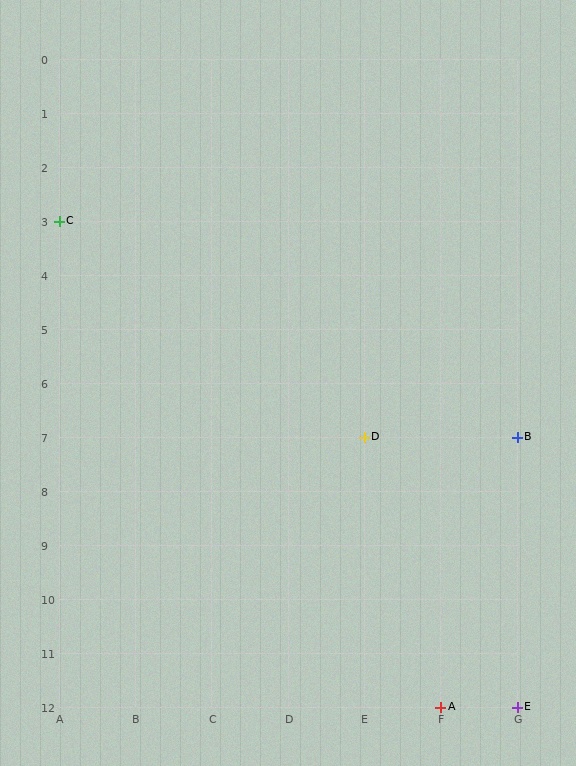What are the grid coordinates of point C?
Point C is at grid coordinates (A, 3).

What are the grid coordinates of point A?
Point A is at grid coordinates (F, 12).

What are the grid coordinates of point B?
Point B is at grid coordinates (G, 7).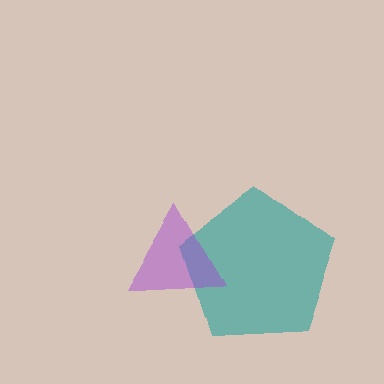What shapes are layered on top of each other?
The layered shapes are: a teal pentagon, a purple triangle.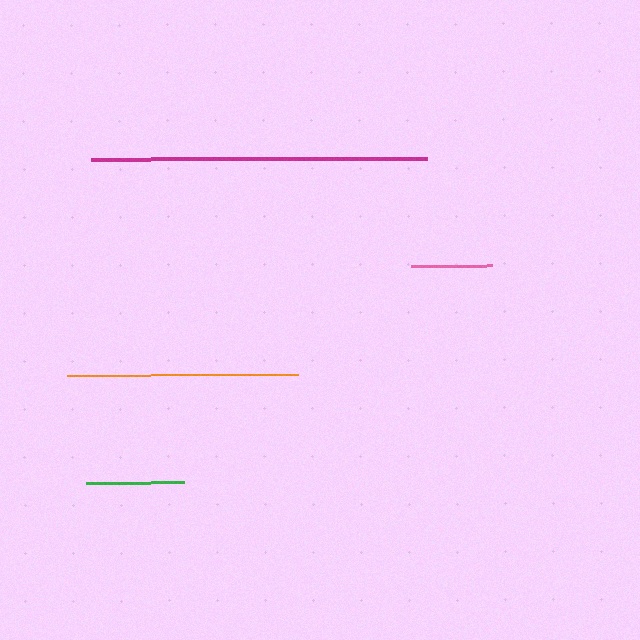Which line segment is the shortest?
The pink line is the shortest at approximately 81 pixels.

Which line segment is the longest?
The magenta line is the longest at approximately 336 pixels.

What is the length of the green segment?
The green segment is approximately 98 pixels long.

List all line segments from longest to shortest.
From longest to shortest: magenta, orange, green, pink.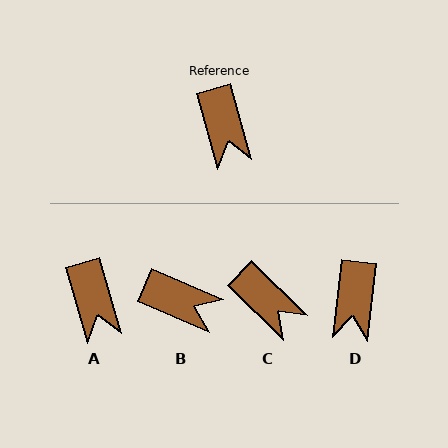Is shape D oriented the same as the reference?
No, it is off by about 23 degrees.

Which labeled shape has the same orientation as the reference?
A.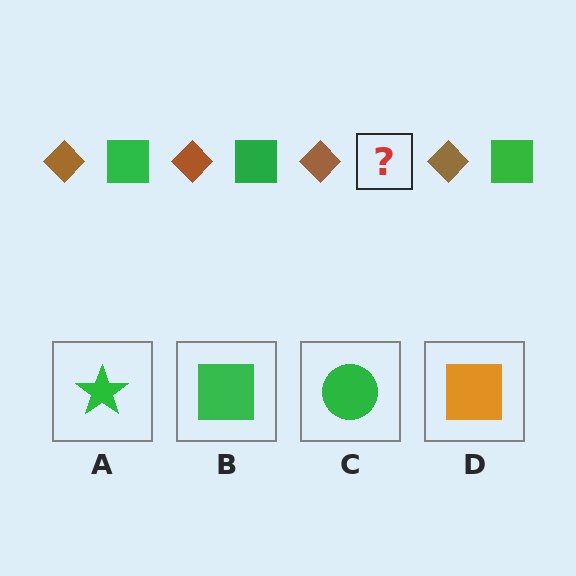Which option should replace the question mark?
Option B.